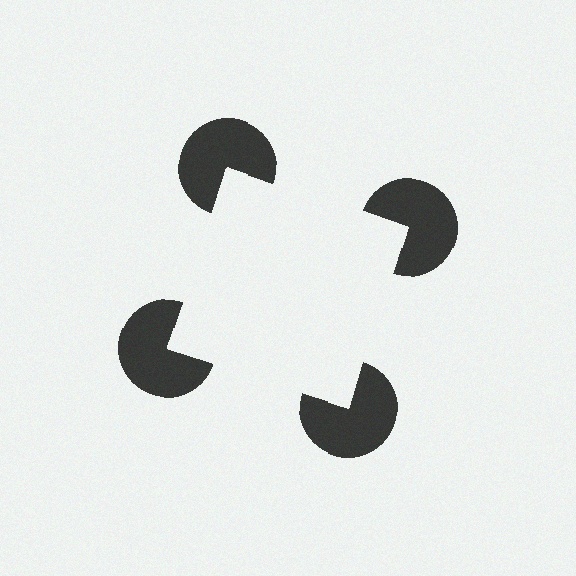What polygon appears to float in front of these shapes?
An illusory square — its edges are inferred from the aligned wedge cuts in the pac-man discs, not physically drawn.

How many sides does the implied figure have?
4 sides.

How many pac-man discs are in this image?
There are 4 — one at each vertex of the illusory square.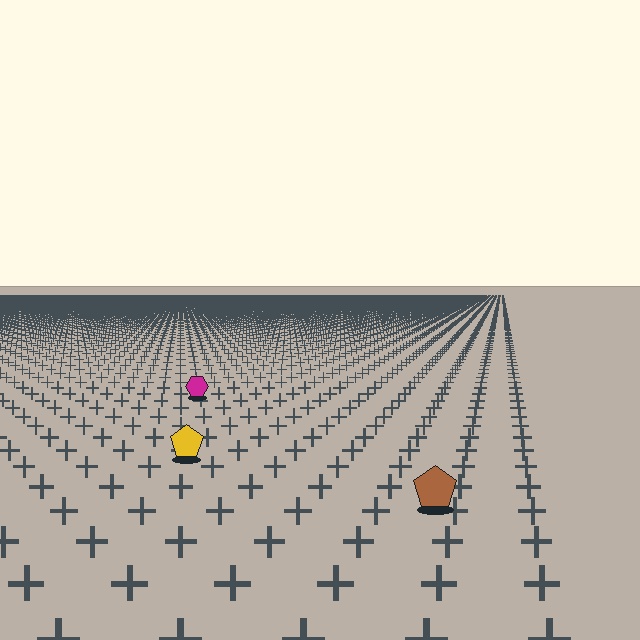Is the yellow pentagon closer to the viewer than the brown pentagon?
No. The brown pentagon is closer — you can tell from the texture gradient: the ground texture is coarser near it.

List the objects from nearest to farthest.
From nearest to farthest: the brown pentagon, the yellow pentagon, the magenta hexagon.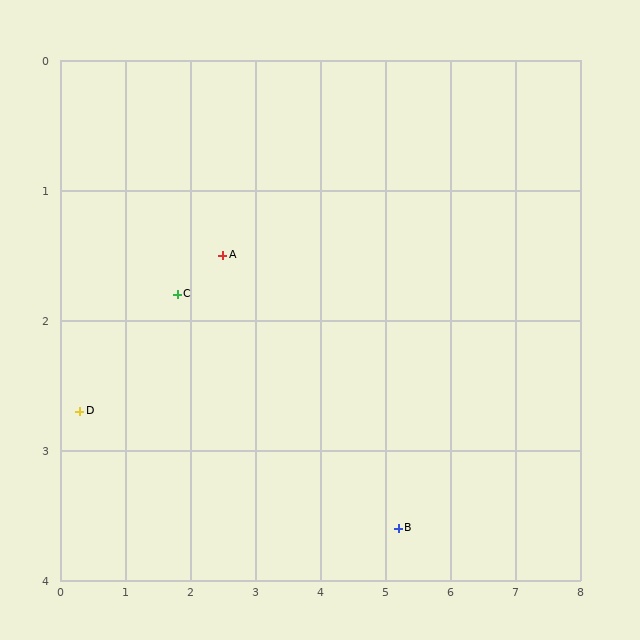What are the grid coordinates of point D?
Point D is at approximately (0.3, 2.7).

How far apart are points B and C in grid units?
Points B and C are about 3.8 grid units apart.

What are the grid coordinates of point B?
Point B is at approximately (5.2, 3.6).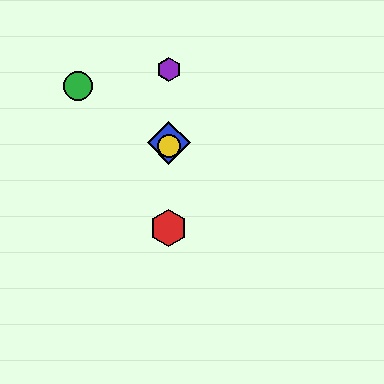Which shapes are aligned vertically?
The red hexagon, the blue diamond, the yellow circle, the purple hexagon are aligned vertically.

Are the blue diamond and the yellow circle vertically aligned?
Yes, both are at x≈169.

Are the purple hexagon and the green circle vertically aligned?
No, the purple hexagon is at x≈169 and the green circle is at x≈78.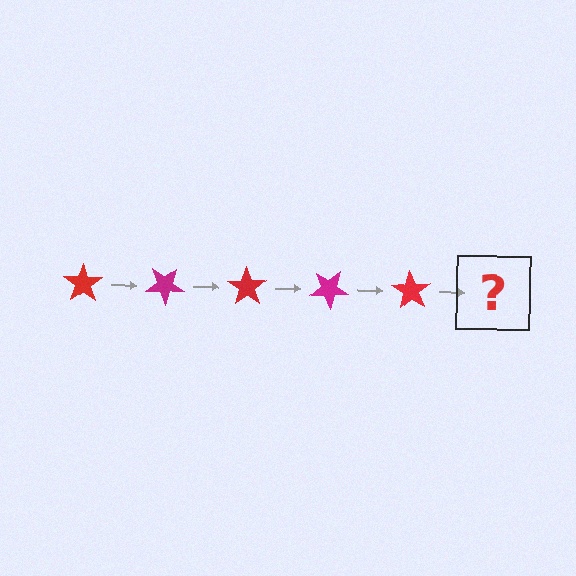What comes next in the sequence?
The next element should be a magenta star, rotated 175 degrees from the start.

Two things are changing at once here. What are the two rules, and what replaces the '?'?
The two rules are that it rotates 35 degrees each step and the color cycles through red and magenta. The '?' should be a magenta star, rotated 175 degrees from the start.